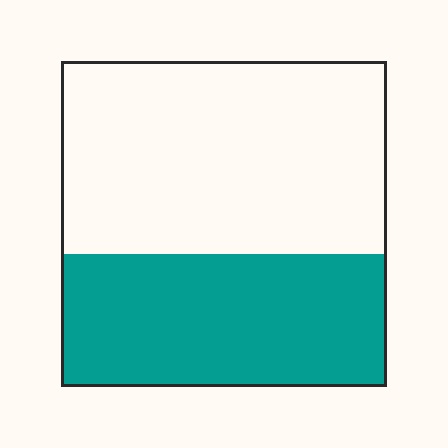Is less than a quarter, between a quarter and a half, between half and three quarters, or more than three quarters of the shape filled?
Between a quarter and a half.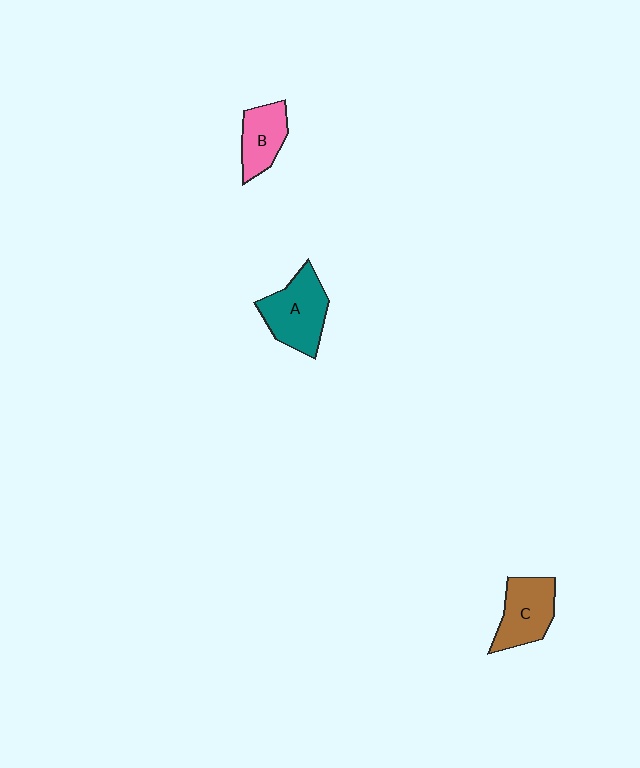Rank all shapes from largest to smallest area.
From largest to smallest: A (teal), C (brown), B (pink).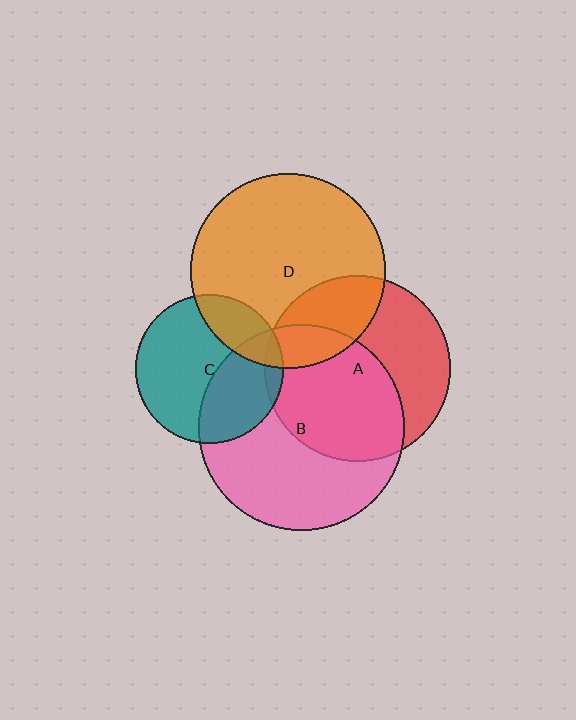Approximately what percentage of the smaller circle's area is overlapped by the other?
Approximately 10%.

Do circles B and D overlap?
Yes.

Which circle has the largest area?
Circle B (pink).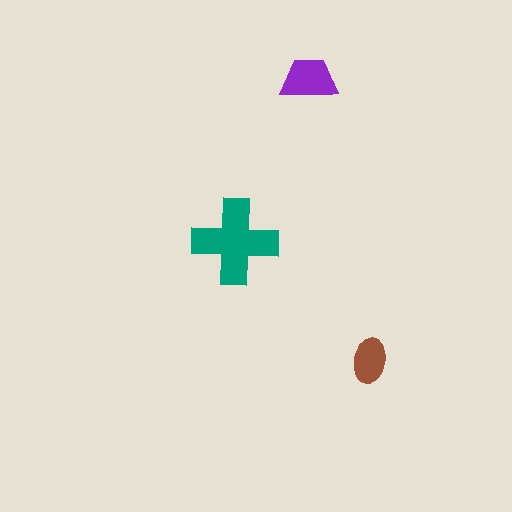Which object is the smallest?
The brown ellipse.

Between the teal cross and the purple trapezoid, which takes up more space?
The teal cross.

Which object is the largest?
The teal cross.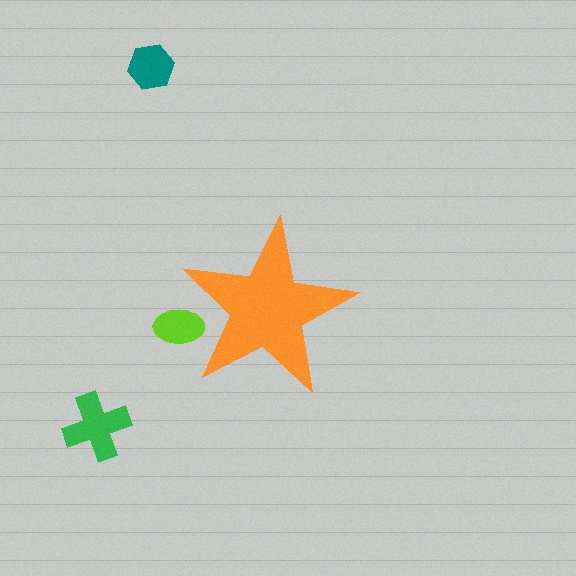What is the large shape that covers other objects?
An orange star.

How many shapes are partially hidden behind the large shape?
1 shape is partially hidden.